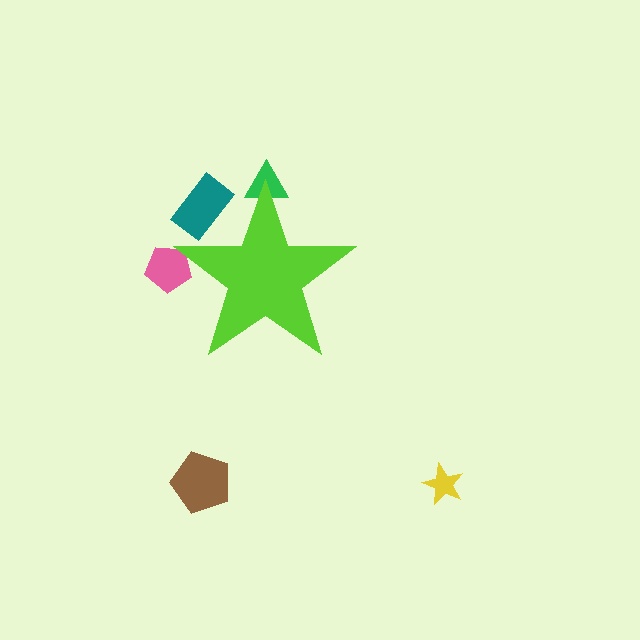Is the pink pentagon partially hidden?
Yes, the pink pentagon is partially hidden behind the lime star.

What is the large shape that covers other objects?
A lime star.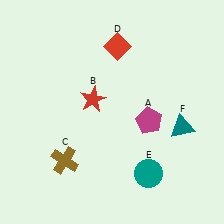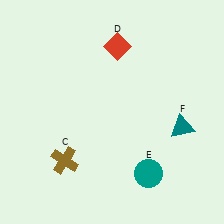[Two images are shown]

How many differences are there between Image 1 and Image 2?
There are 2 differences between the two images.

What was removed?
The red star (B), the magenta pentagon (A) were removed in Image 2.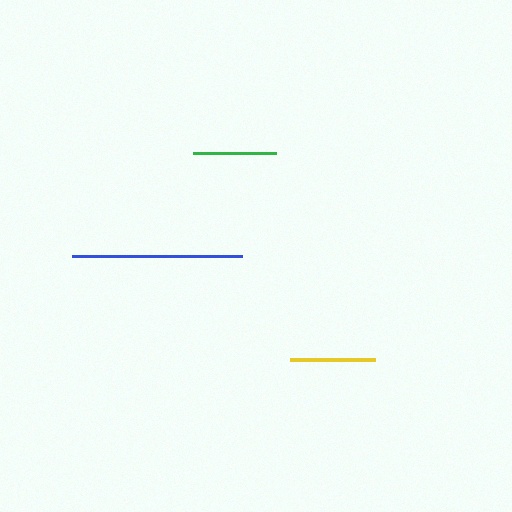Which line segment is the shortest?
The green line is the shortest at approximately 83 pixels.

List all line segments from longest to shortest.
From longest to shortest: blue, yellow, green.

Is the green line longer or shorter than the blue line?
The blue line is longer than the green line.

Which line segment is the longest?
The blue line is the longest at approximately 170 pixels.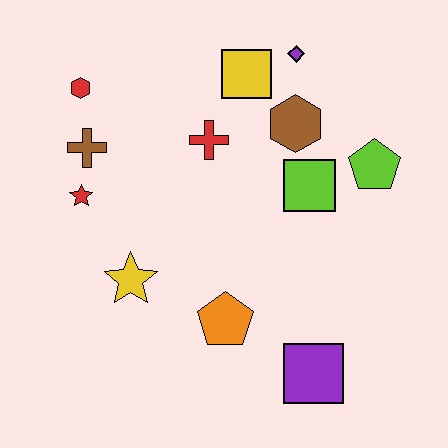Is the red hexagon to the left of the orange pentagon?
Yes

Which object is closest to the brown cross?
The red star is closest to the brown cross.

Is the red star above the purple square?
Yes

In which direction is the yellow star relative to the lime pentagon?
The yellow star is to the left of the lime pentagon.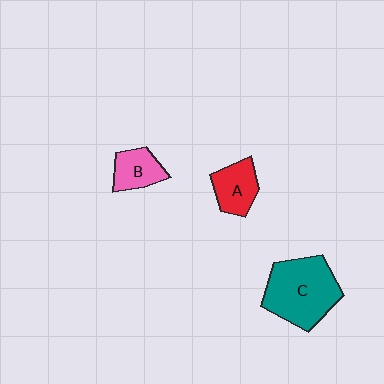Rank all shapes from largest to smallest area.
From largest to smallest: C (teal), A (red), B (pink).